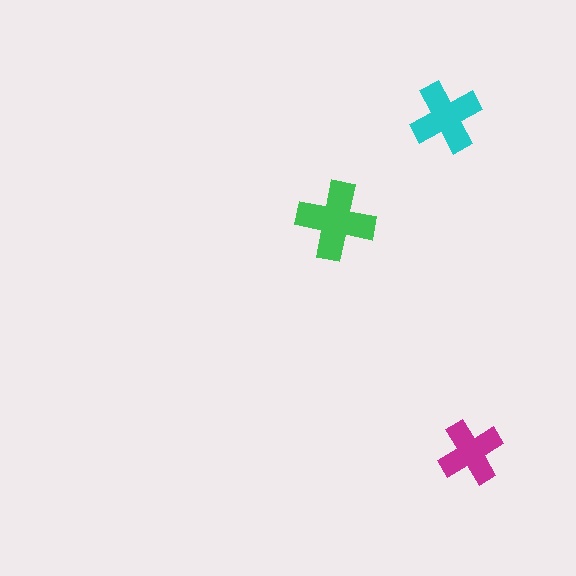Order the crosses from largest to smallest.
the green one, the cyan one, the magenta one.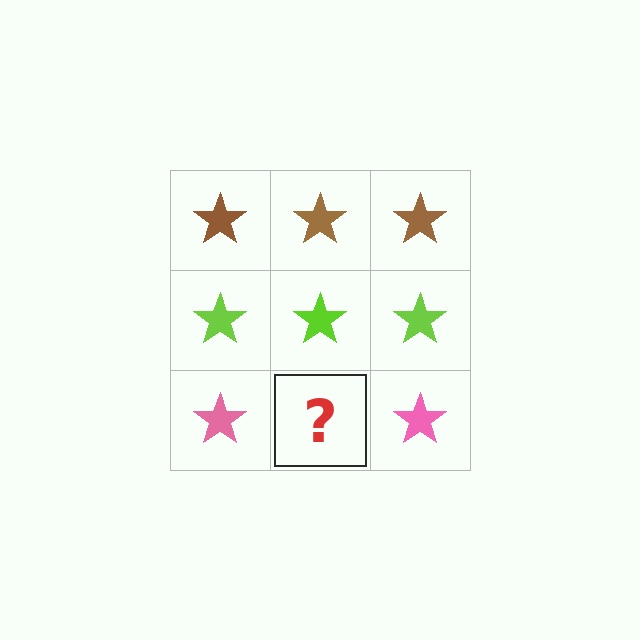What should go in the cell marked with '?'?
The missing cell should contain a pink star.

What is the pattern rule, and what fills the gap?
The rule is that each row has a consistent color. The gap should be filled with a pink star.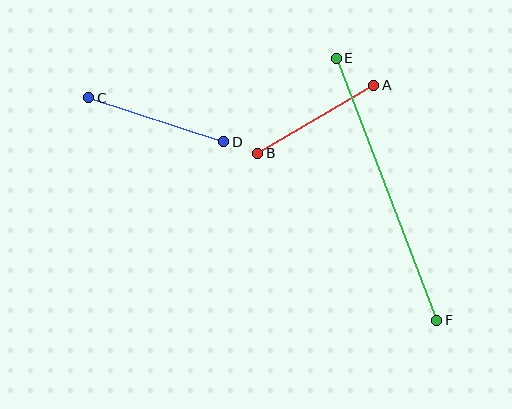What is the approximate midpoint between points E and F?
The midpoint is at approximately (387, 189) pixels.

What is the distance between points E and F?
The distance is approximately 281 pixels.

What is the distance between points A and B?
The distance is approximately 134 pixels.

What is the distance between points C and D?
The distance is approximately 142 pixels.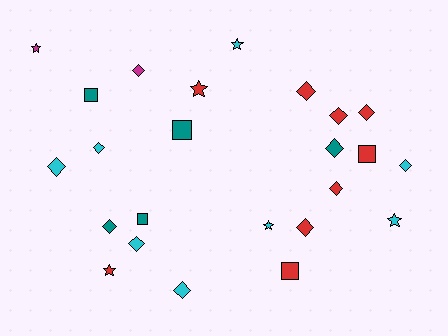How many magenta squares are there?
There are no magenta squares.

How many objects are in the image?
There are 24 objects.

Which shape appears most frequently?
Diamond, with 13 objects.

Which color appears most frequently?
Red, with 9 objects.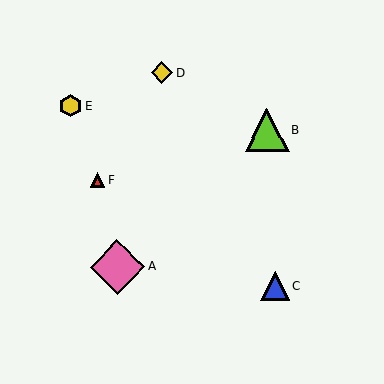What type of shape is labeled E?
Shape E is a yellow hexagon.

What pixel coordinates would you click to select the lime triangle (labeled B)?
Click at (267, 130) to select the lime triangle B.